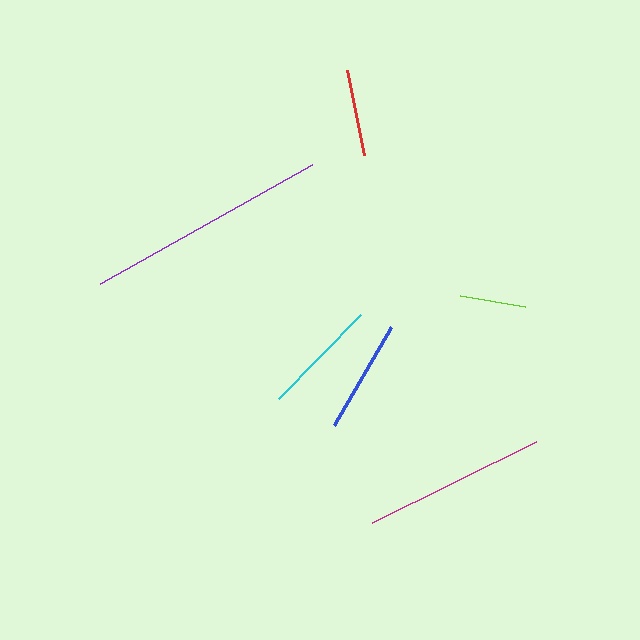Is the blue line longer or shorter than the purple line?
The purple line is longer than the blue line.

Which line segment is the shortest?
The lime line is the shortest at approximately 66 pixels.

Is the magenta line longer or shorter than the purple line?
The purple line is longer than the magenta line.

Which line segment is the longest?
The purple line is the longest at approximately 243 pixels.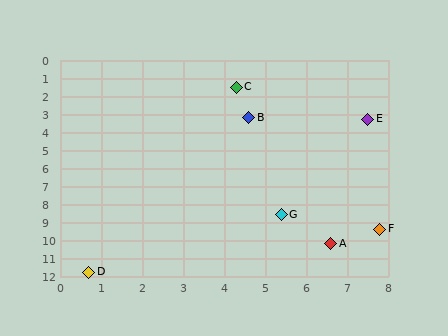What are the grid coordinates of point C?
Point C is at approximately (4.3, 1.5).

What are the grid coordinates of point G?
Point G is at approximately (5.4, 8.6).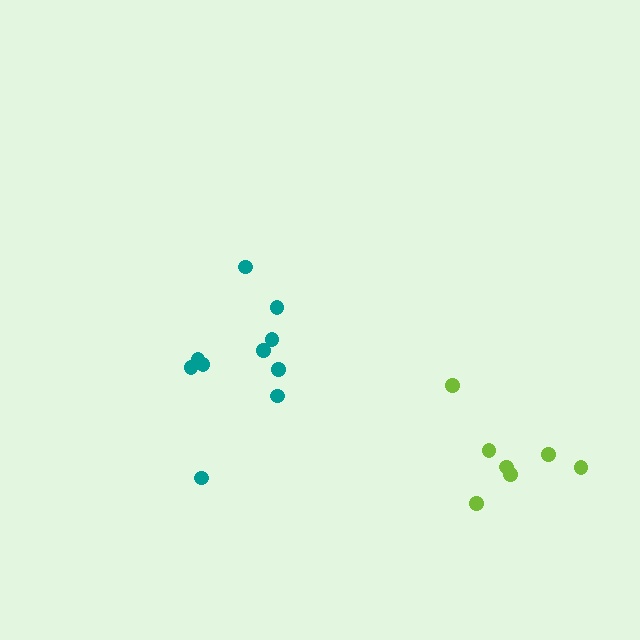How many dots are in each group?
Group 1: 10 dots, Group 2: 7 dots (17 total).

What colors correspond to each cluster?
The clusters are colored: teal, lime.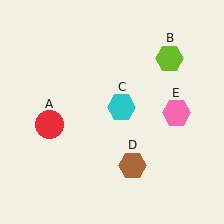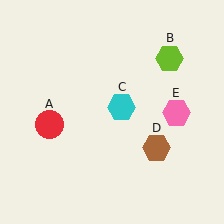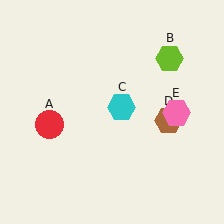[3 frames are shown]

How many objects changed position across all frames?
1 object changed position: brown hexagon (object D).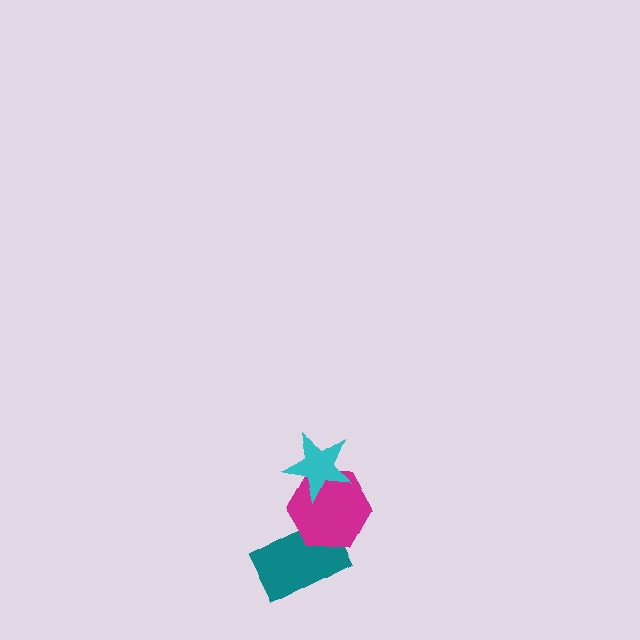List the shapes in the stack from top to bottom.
From top to bottom: the cyan star, the magenta hexagon, the teal rectangle.